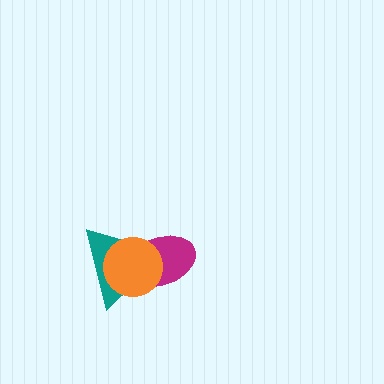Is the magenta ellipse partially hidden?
Yes, it is partially covered by another shape.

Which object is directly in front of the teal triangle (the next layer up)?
The magenta ellipse is directly in front of the teal triangle.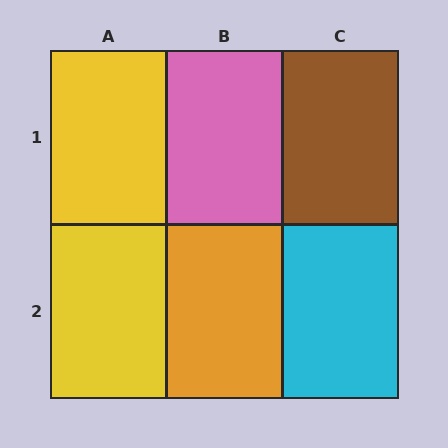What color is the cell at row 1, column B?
Pink.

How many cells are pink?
1 cell is pink.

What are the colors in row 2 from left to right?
Yellow, orange, cyan.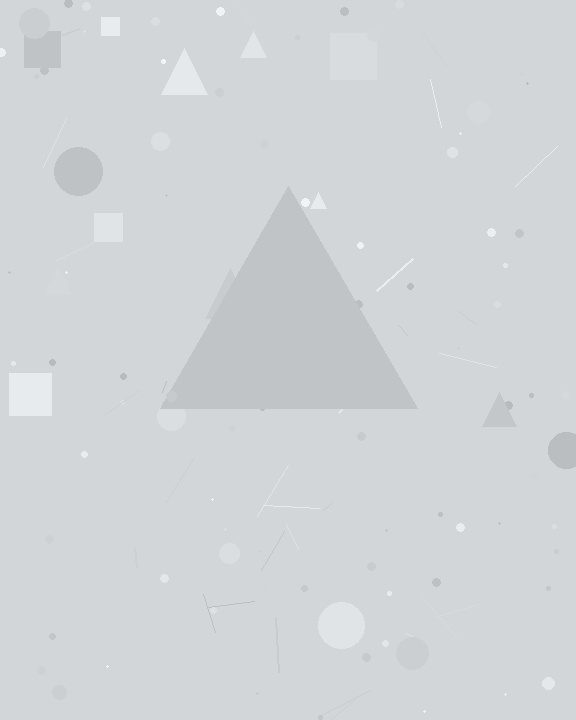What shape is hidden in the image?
A triangle is hidden in the image.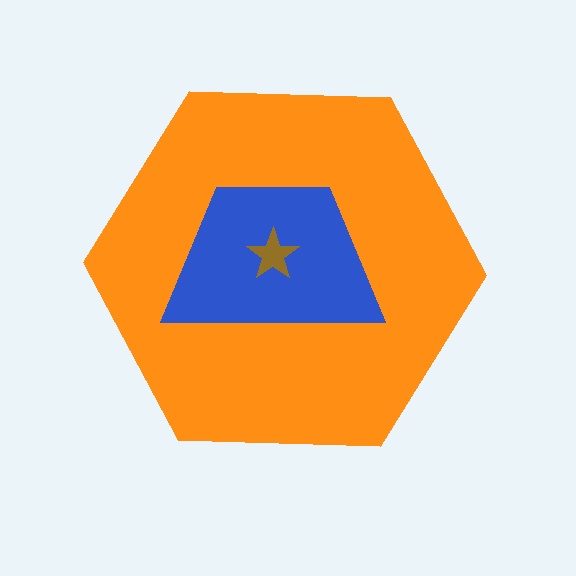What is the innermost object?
The brown star.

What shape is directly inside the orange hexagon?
The blue trapezoid.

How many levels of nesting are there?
3.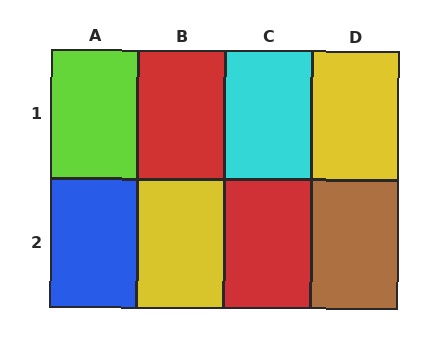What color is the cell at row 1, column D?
Yellow.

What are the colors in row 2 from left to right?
Blue, yellow, red, brown.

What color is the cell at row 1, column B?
Red.